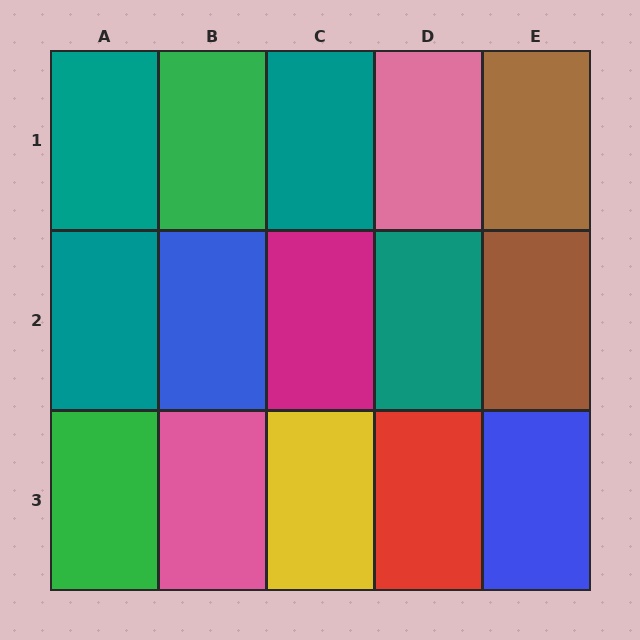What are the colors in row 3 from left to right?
Green, pink, yellow, red, blue.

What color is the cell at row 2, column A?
Teal.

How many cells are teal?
4 cells are teal.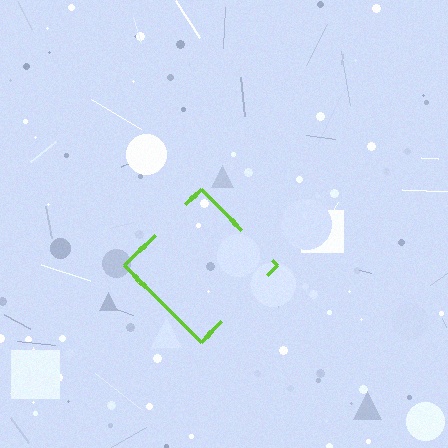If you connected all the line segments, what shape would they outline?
They would outline a diamond.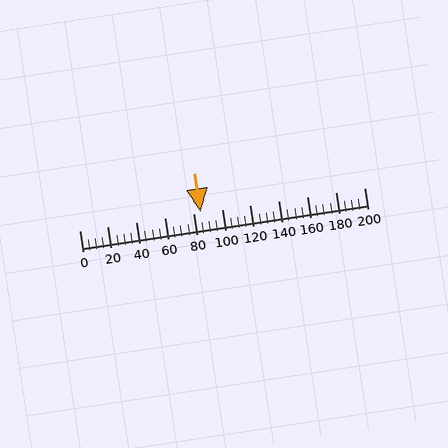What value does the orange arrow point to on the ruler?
The orange arrow points to approximately 85.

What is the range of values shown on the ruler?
The ruler shows values from 0 to 200.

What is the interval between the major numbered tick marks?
The major tick marks are spaced 20 units apart.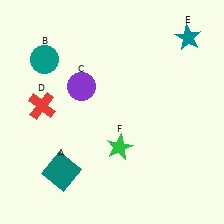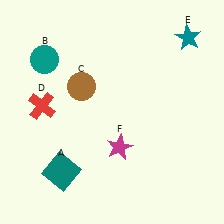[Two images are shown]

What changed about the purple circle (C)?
In Image 1, C is purple. In Image 2, it changed to brown.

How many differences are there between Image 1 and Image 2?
There are 2 differences between the two images.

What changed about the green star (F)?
In Image 1, F is green. In Image 2, it changed to magenta.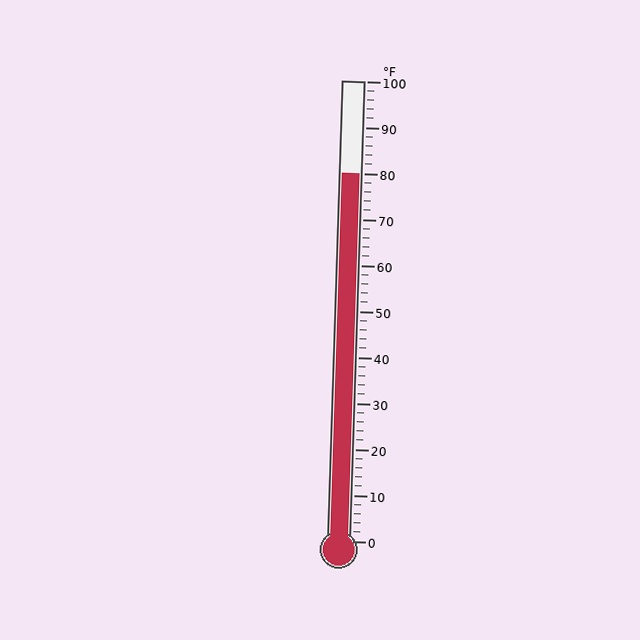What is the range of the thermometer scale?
The thermometer scale ranges from 0°F to 100°F.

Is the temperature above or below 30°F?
The temperature is above 30°F.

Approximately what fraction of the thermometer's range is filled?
The thermometer is filled to approximately 80% of its range.